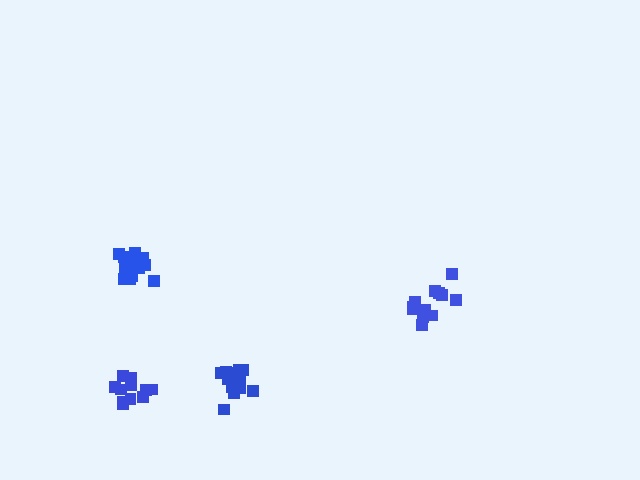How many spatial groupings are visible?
There are 4 spatial groupings.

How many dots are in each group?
Group 1: 14 dots, Group 2: 12 dots, Group 3: 12 dots, Group 4: 13 dots (51 total).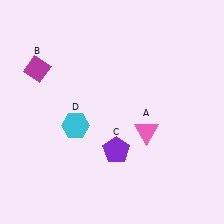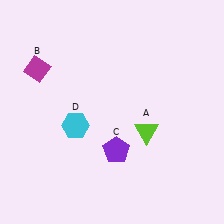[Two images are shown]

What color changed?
The triangle (A) changed from pink in Image 1 to lime in Image 2.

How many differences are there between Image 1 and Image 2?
There is 1 difference between the two images.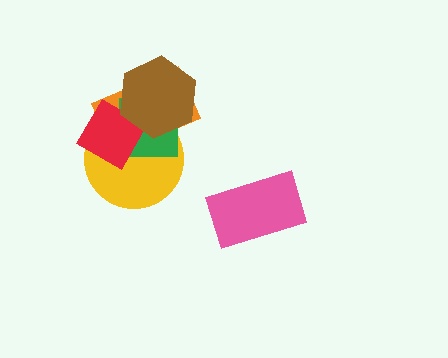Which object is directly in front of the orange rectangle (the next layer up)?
The yellow circle is directly in front of the orange rectangle.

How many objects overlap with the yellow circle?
4 objects overlap with the yellow circle.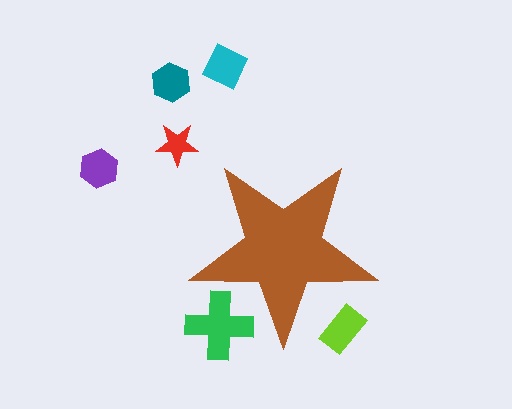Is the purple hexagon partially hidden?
No, the purple hexagon is fully visible.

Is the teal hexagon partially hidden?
No, the teal hexagon is fully visible.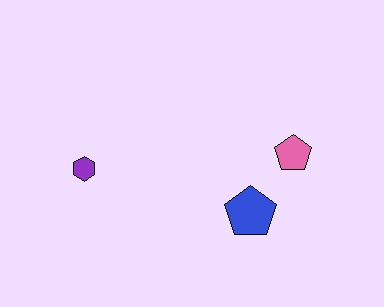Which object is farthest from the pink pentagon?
The purple hexagon is farthest from the pink pentagon.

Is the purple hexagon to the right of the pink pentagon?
No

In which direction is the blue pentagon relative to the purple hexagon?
The blue pentagon is to the right of the purple hexagon.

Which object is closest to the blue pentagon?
The pink pentagon is closest to the blue pentagon.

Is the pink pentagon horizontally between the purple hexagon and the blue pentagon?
No